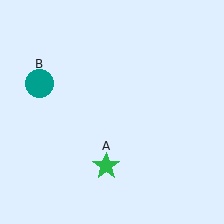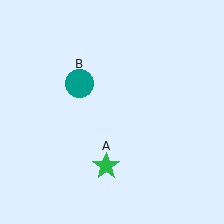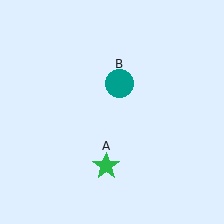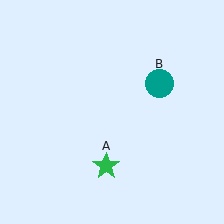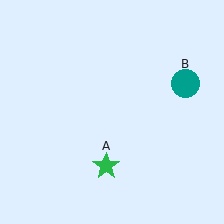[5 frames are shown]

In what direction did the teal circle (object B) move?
The teal circle (object B) moved right.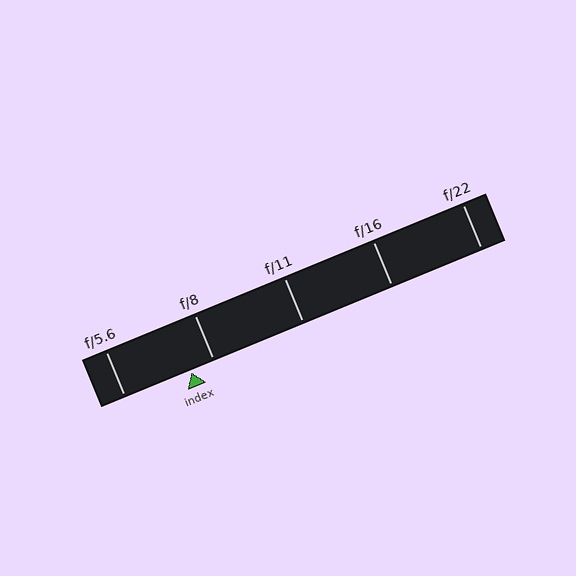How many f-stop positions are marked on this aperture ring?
There are 5 f-stop positions marked.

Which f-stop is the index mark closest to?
The index mark is closest to f/8.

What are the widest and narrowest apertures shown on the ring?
The widest aperture shown is f/5.6 and the narrowest is f/22.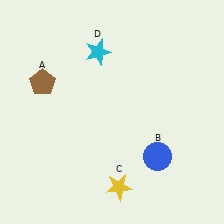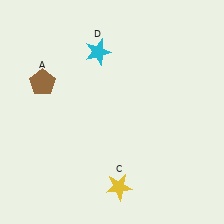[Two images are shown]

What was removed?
The blue circle (B) was removed in Image 2.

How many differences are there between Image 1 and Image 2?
There is 1 difference between the two images.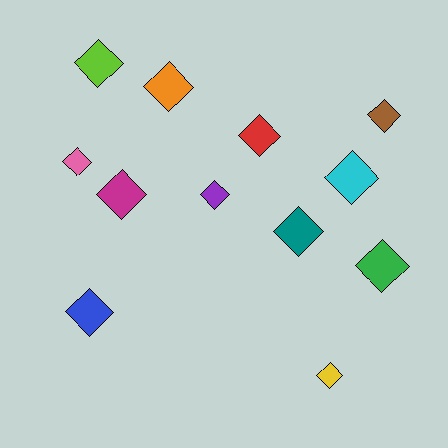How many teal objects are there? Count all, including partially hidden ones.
There is 1 teal object.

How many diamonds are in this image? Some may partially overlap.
There are 12 diamonds.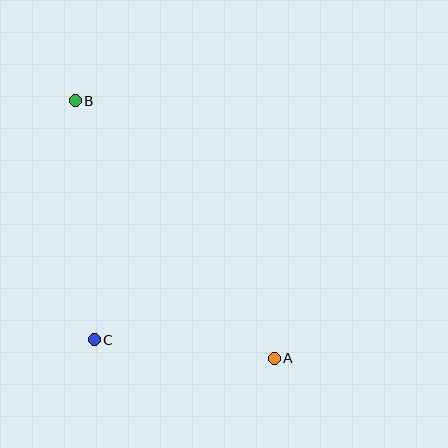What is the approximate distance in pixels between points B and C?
The distance between B and C is approximately 240 pixels.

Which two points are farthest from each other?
Points A and B are farthest from each other.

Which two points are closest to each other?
Points A and C are closest to each other.